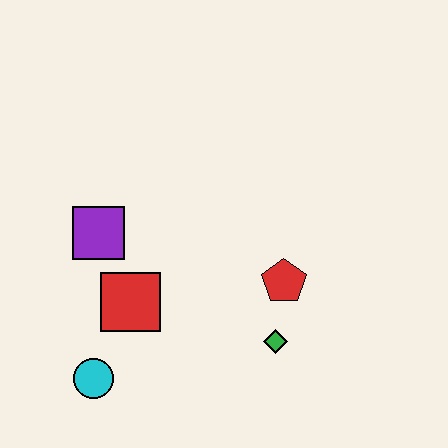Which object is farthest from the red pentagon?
The cyan circle is farthest from the red pentagon.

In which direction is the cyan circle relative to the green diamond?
The cyan circle is to the left of the green diamond.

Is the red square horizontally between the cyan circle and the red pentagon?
Yes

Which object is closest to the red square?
The purple square is closest to the red square.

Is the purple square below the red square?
No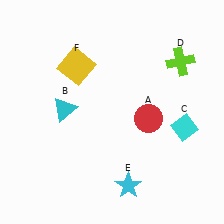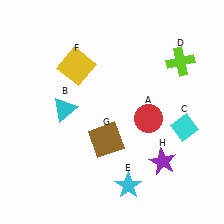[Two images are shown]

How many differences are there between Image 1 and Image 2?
There are 2 differences between the two images.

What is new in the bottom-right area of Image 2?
A purple star (H) was added in the bottom-right area of Image 2.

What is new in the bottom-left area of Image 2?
A brown square (G) was added in the bottom-left area of Image 2.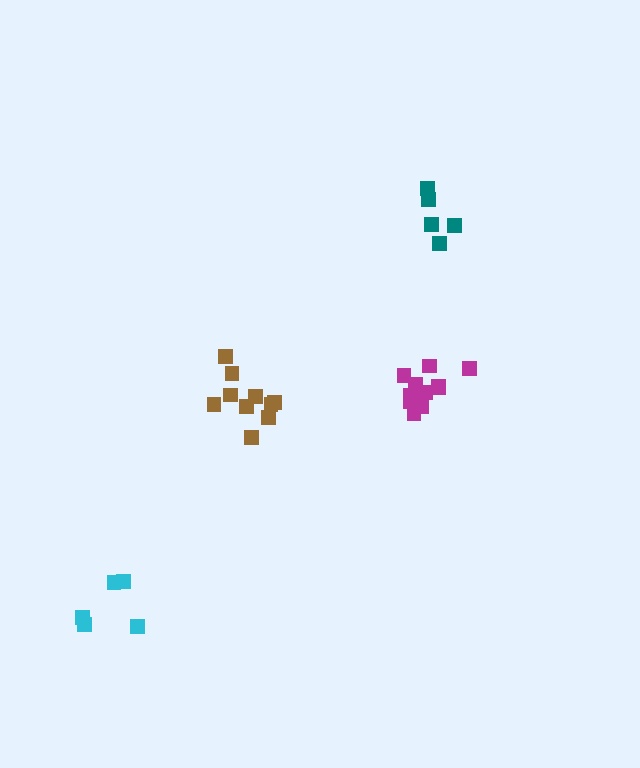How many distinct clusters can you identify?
There are 4 distinct clusters.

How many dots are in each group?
Group 1: 11 dots, Group 2: 6 dots, Group 3: 5 dots, Group 4: 10 dots (32 total).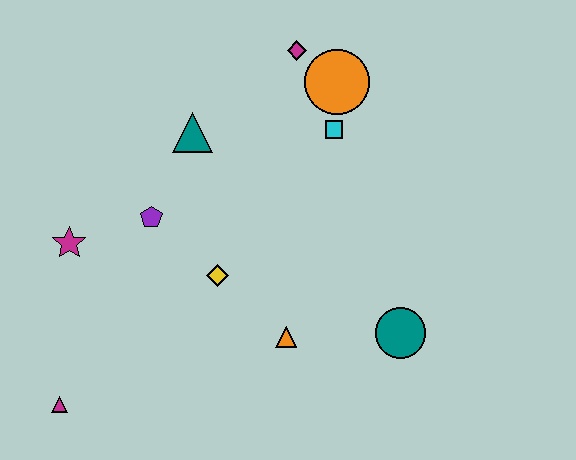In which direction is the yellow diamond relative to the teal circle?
The yellow diamond is to the left of the teal circle.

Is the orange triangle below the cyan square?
Yes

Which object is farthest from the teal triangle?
The magenta triangle is farthest from the teal triangle.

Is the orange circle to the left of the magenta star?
No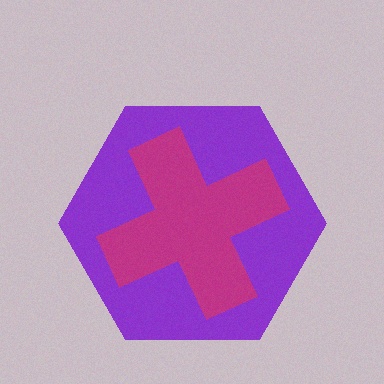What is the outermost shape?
The purple hexagon.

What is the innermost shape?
The magenta cross.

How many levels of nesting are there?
2.